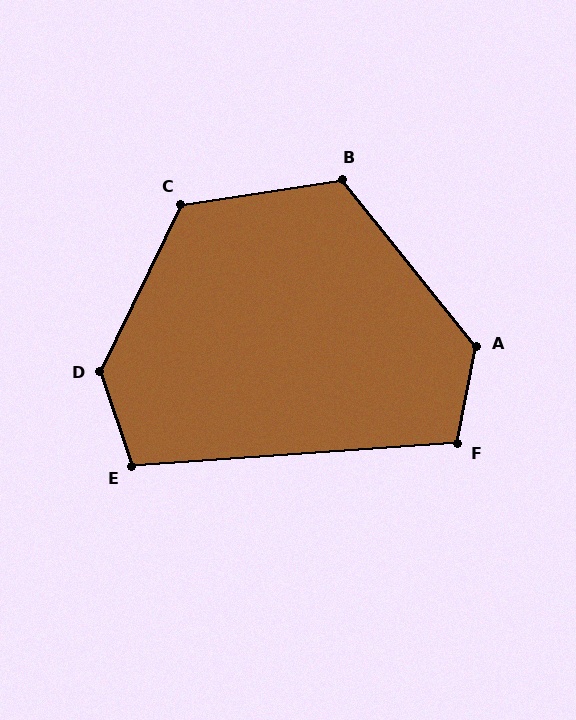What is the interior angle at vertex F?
Approximately 105 degrees (obtuse).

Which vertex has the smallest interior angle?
E, at approximately 105 degrees.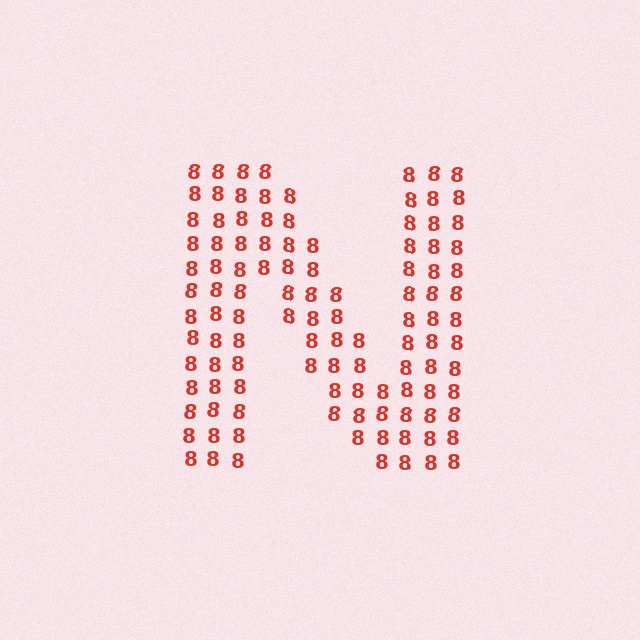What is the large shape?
The large shape is the letter N.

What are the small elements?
The small elements are digit 8's.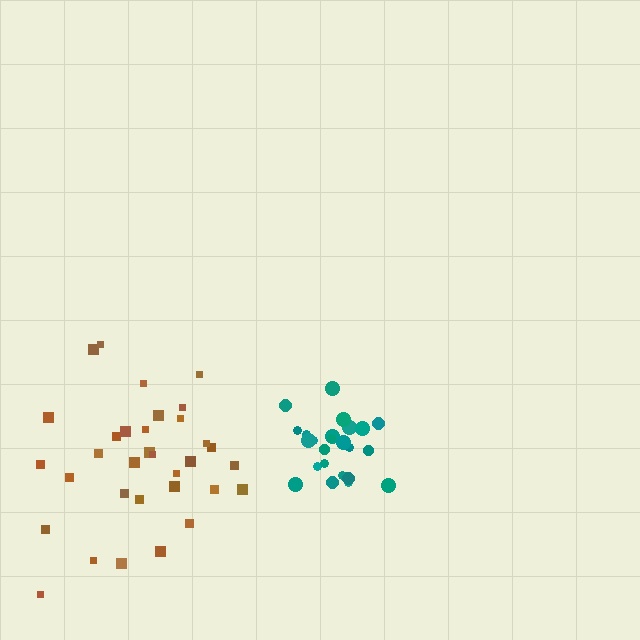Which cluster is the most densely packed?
Teal.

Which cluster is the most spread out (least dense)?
Brown.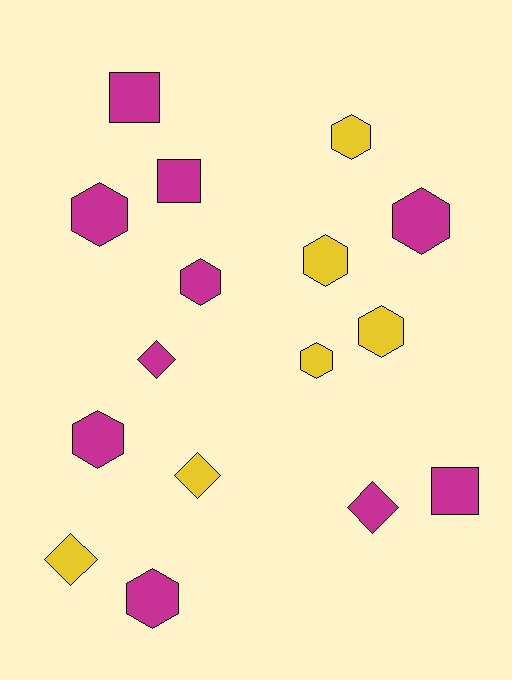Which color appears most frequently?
Magenta, with 10 objects.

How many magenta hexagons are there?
There are 5 magenta hexagons.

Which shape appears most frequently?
Hexagon, with 9 objects.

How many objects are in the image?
There are 16 objects.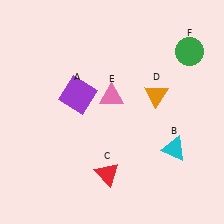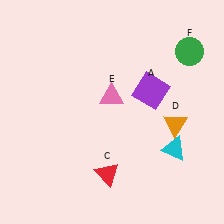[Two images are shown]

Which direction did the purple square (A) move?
The purple square (A) moved right.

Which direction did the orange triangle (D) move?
The orange triangle (D) moved down.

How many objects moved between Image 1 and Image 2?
2 objects moved between the two images.